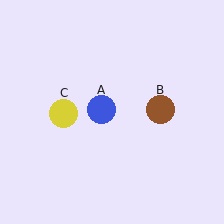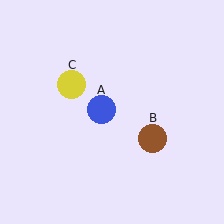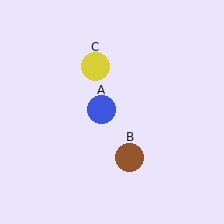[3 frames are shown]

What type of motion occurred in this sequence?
The brown circle (object B), yellow circle (object C) rotated clockwise around the center of the scene.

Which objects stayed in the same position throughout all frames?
Blue circle (object A) remained stationary.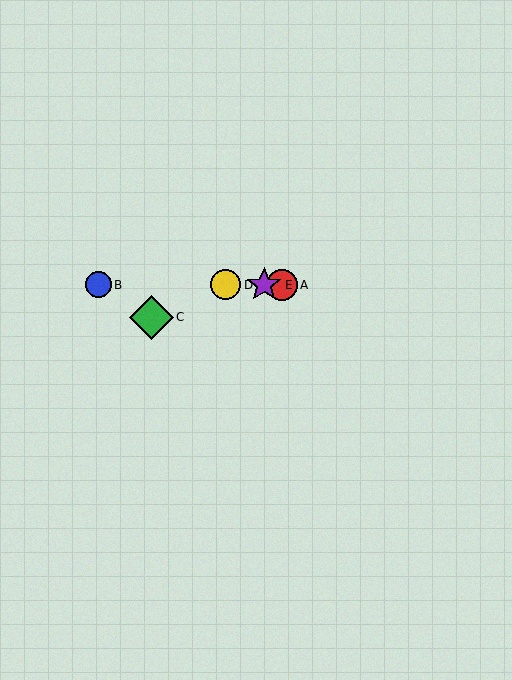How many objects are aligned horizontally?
4 objects (A, B, D, E) are aligned horizontally.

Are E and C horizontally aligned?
No, E is at y≈285 and C is at y≈317.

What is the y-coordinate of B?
Object B is at y≈285.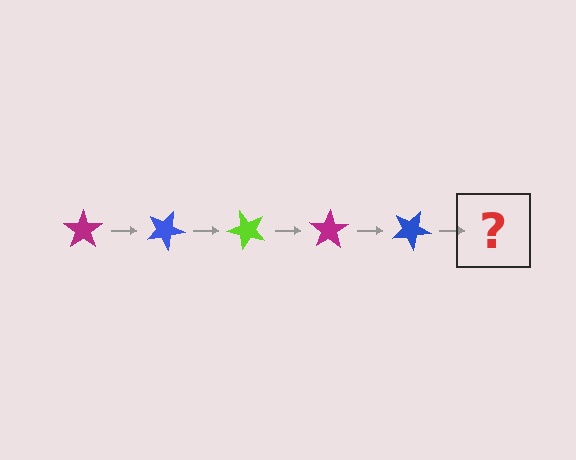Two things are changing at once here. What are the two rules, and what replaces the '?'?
The two rules are that it rotates 25 degrees each step and the color cycles through magenta, blue, and lime. The '?' should be a lime star, rotated 125 degrees from the start.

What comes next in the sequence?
The next element should be a lime star, rotated 125 degrees from the start.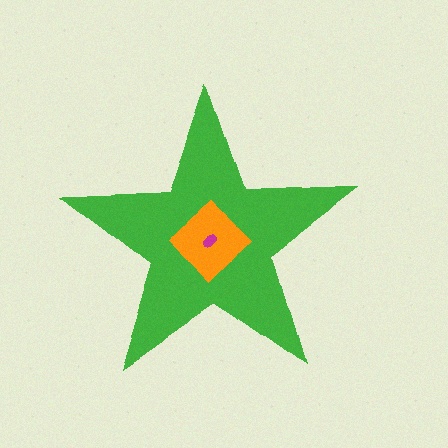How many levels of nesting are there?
3.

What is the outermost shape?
The green star.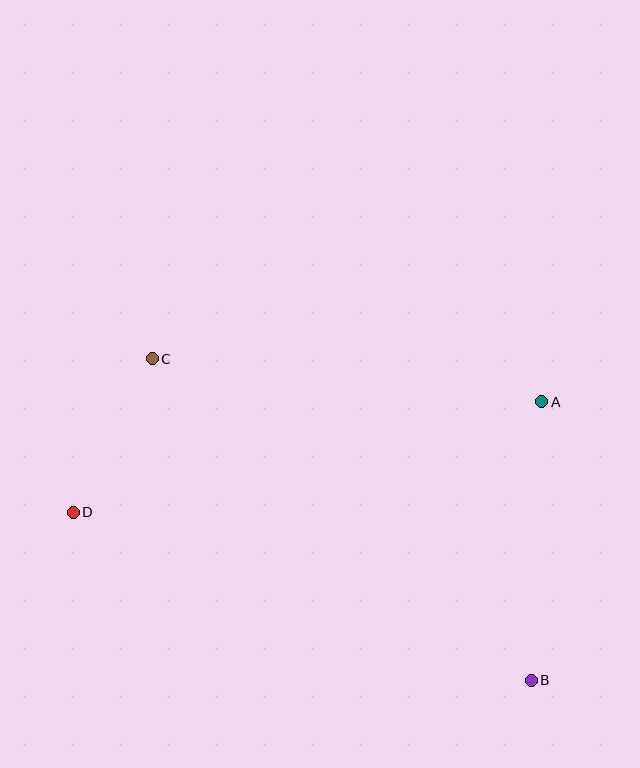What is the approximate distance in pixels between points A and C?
The distance between A and C is approximately 391 pixels.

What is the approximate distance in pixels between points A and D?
The distance between A and D is approximately 481 pixels.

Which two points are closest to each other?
Points C and D are closest to each other.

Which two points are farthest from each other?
Points B and C are farthest from each other.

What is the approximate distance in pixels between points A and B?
The distance between A and B is approximately 279 pixels.